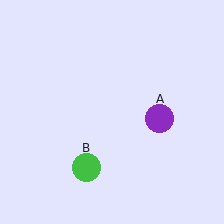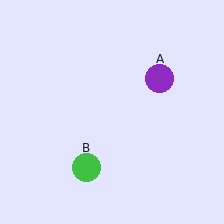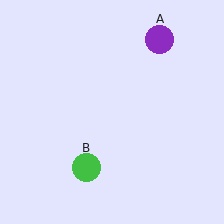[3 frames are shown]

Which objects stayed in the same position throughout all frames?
Green circle (object B) remained stationary.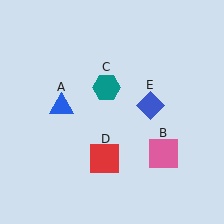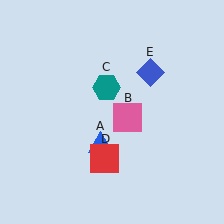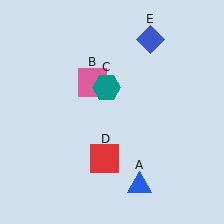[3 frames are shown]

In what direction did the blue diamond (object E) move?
The blue diamond (object E) moved up.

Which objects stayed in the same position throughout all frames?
Teal hexagon (object C) and red square (object D) remained stationary.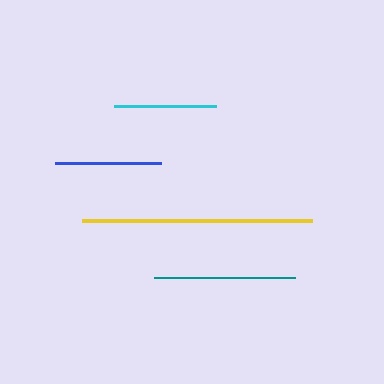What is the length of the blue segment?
The blue segment is approximately 106 pixels long.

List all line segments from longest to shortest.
From longest to shortest: yellow, teal, blue, cyan.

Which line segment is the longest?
The yellow line is the longest at approximately 230 pixels.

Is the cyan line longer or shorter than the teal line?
The teal line is longer than the cyan line.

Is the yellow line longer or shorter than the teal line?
The yellow line is longer than the teal line.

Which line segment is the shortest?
The cyan line is the shortest at approximately 102 pixels.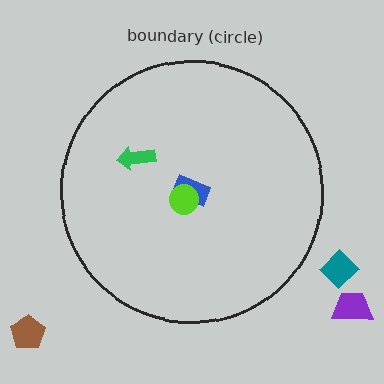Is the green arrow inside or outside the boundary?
Inside.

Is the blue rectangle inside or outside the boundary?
Inside.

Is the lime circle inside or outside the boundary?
Inside.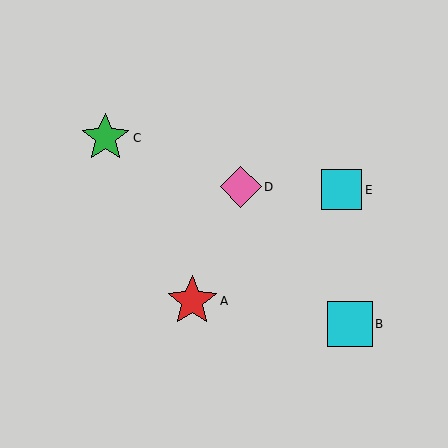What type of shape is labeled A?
Shape A is a red star.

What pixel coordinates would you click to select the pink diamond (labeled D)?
Click at (241, 187) to select the pink diamond D.